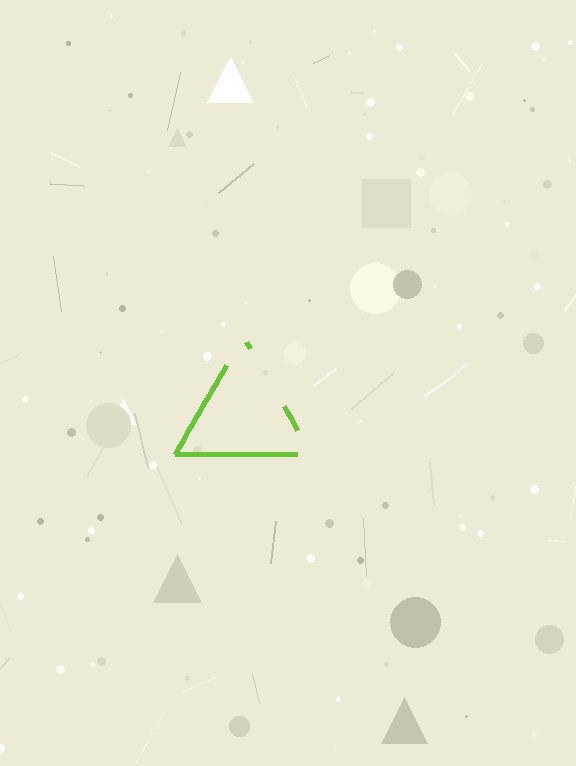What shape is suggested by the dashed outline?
The dashed outline suggests a triangle.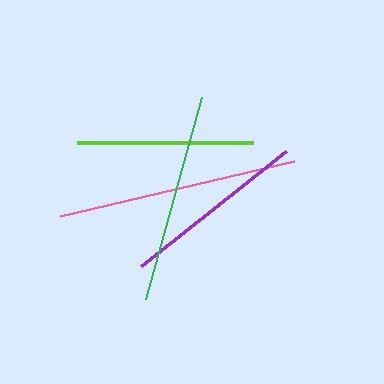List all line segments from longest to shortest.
From longest to shortest: pink, green, purple, lime.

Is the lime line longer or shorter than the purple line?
The purple line is longer than the lime line.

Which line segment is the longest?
The pink line is the longest at approximately 240 pixels.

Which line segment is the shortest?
The lime line is the shortest at approximately 176 pixels.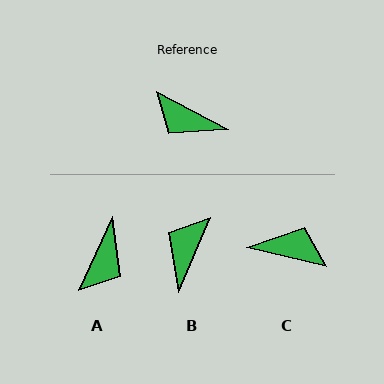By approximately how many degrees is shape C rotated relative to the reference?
Approximately 166 degrees clockwise.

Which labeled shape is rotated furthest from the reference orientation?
C, about 166 degrees away.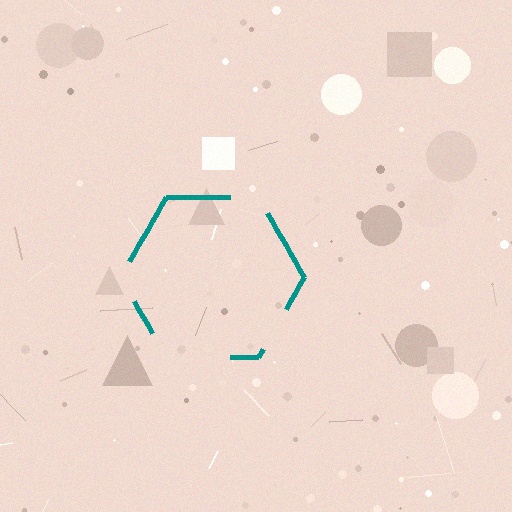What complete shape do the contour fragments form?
The contour fragments form a hexagon.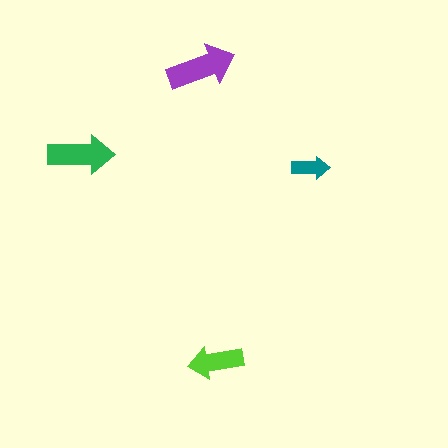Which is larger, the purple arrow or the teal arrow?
The purple one.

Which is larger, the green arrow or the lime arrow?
The green one.